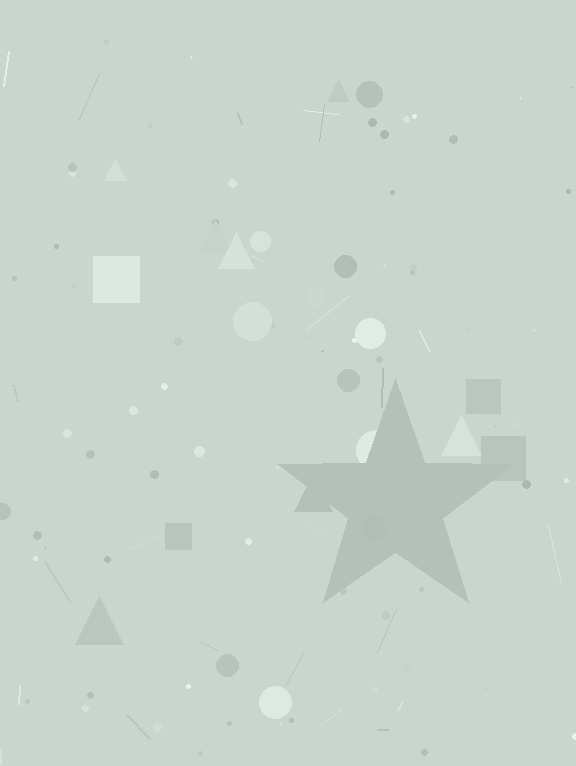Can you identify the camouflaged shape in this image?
The camouflaged shape is a star.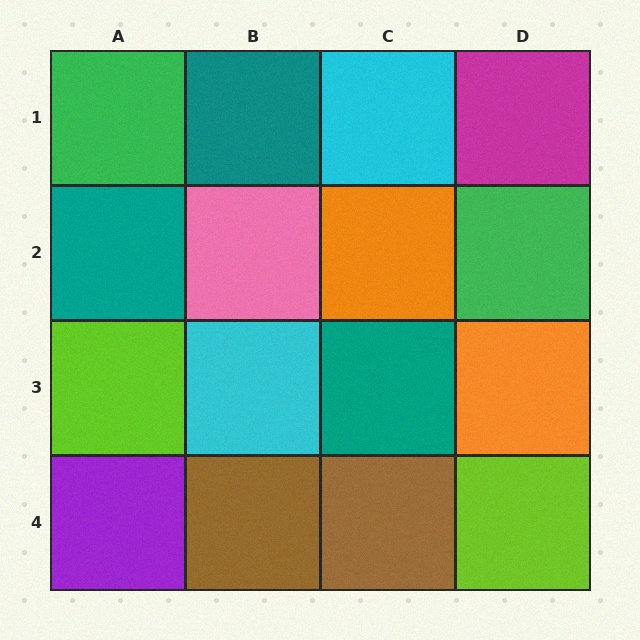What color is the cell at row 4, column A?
Purple.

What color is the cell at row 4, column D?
Lime.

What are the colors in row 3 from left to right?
Lime, cyan, teal, orange.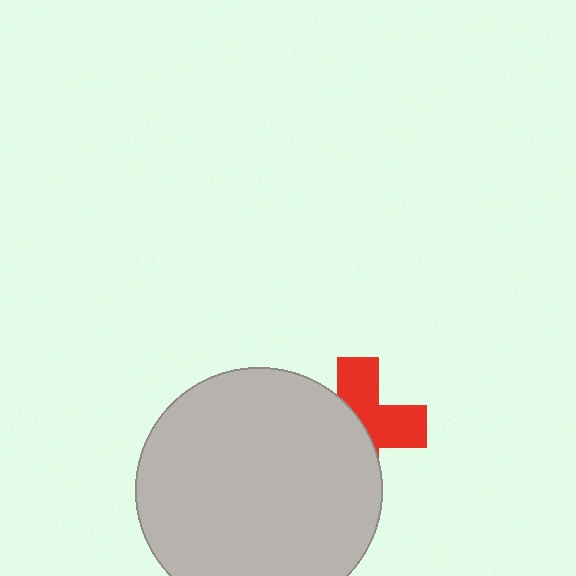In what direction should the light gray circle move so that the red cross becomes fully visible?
The light gray circle should move left. That is the shortest direction to clear the overlap and leave the red cross fully visible.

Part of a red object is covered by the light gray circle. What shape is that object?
It is a cross.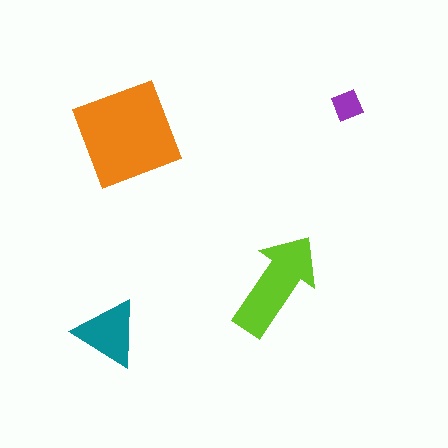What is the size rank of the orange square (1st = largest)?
1st.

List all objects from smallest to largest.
The purple diamond, the teal triangle, the lime arrow, the orange square.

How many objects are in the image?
There are 4 objects in the image.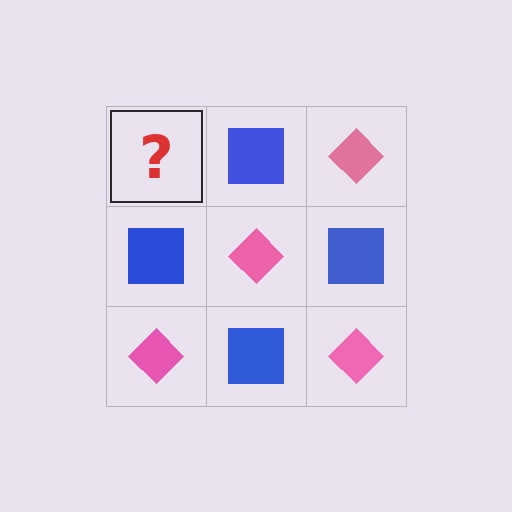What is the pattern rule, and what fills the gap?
The rule is that it alternates pink diamond and blue square in a checkerboard pattern. The gap should be filled with a pink diamond.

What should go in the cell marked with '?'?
The missing cell should contain a pink diamond.